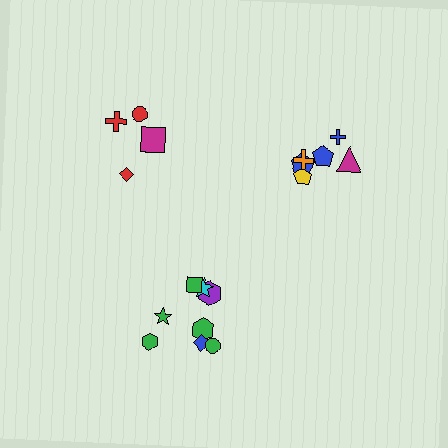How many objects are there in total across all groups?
There are 18 objects.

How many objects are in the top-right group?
There are 6 objects.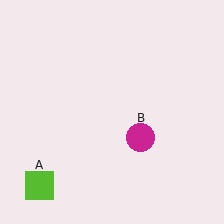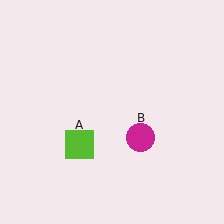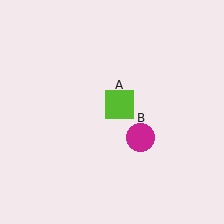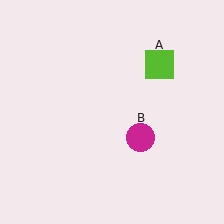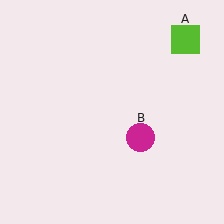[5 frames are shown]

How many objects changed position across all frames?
1 object changed position: lime square (object A).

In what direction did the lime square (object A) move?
The lime square (object A) moved up and to the right.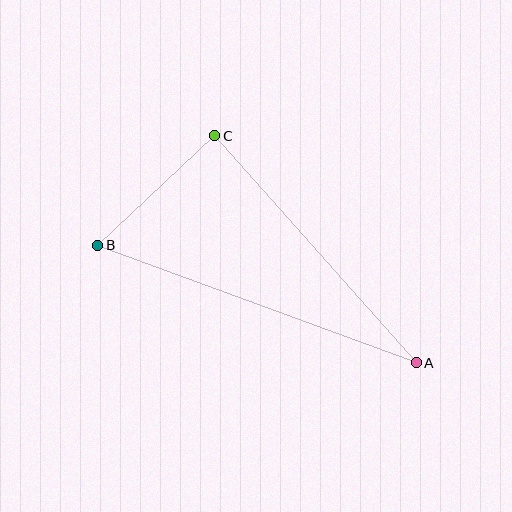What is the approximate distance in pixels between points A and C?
The distance between A and C is approximately 304 pixels.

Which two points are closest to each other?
Points B and C are closest to each other.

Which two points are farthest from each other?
Points A and B are farthest from each other.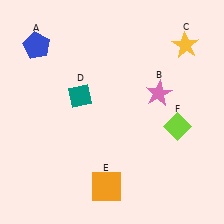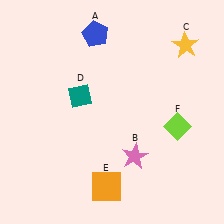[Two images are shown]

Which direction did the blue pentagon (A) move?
The blue pentagon (A) moved right.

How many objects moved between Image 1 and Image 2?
2 objects moved between the two images.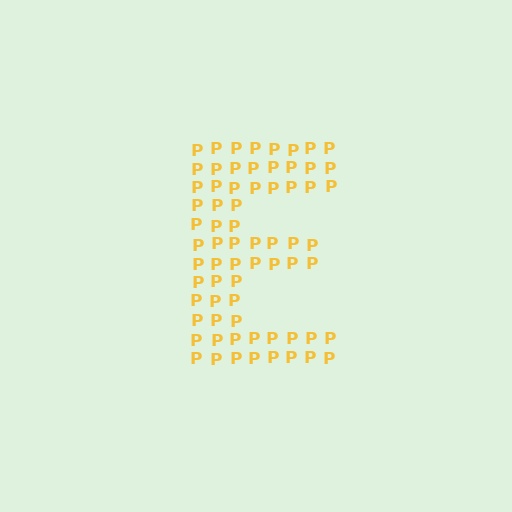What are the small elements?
The small elements are letter P's.